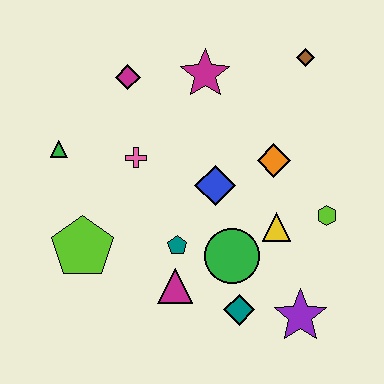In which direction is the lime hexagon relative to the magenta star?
The lime hexagon is below the magenta star.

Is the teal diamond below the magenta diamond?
Yes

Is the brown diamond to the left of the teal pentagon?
No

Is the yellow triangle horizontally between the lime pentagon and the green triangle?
No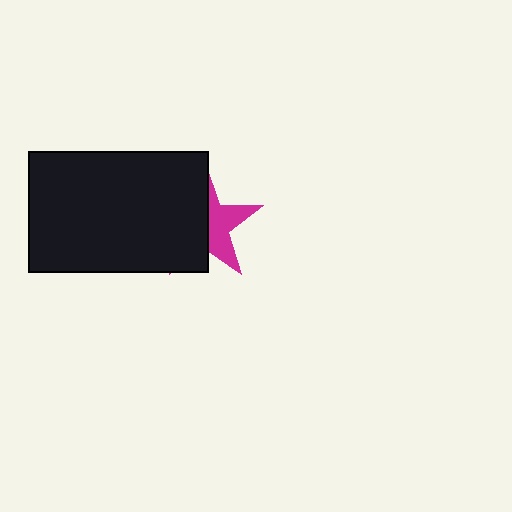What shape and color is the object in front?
The object in front is a black rectangle.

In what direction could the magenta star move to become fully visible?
The magenta star could move right. That would shift it out from behind the black rectangle entirely.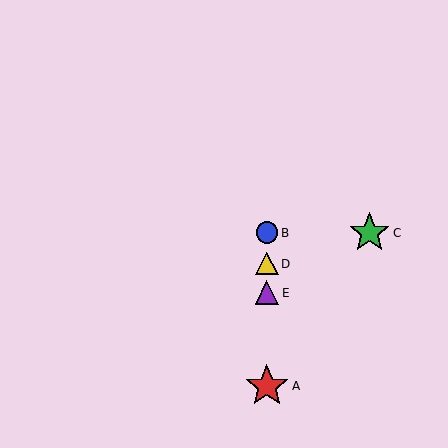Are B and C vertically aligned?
No, B is at x≈267 and C is at x≈369.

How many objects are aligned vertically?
4 objects (A, B, D, E) are aligned vertically.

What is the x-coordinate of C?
Object C is at x≈369.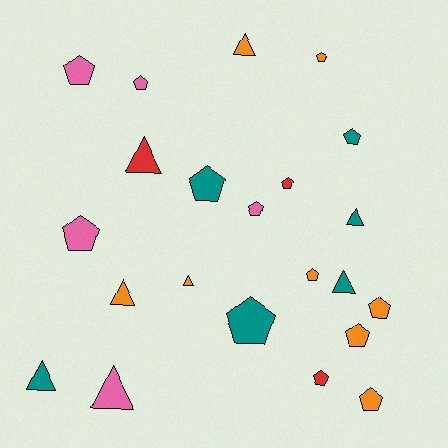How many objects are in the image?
There are 22 objects.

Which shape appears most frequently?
Pentagon, with 14 objects.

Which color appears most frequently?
Orange, with 8 objects.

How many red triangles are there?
There is 1 red triangle.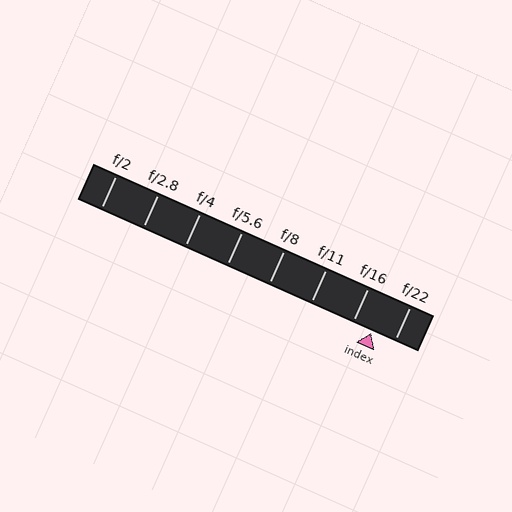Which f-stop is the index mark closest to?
The index mark is closest to f/16.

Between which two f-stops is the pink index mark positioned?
The index mark is between f/16 and f/22.